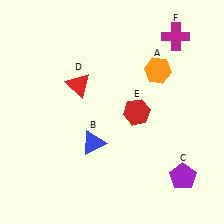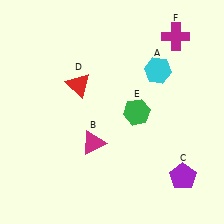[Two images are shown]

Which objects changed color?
A changed from orange to cyan. B changed from blue to magenta. E changed from red to green.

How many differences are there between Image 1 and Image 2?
There are 3 differences between the two images.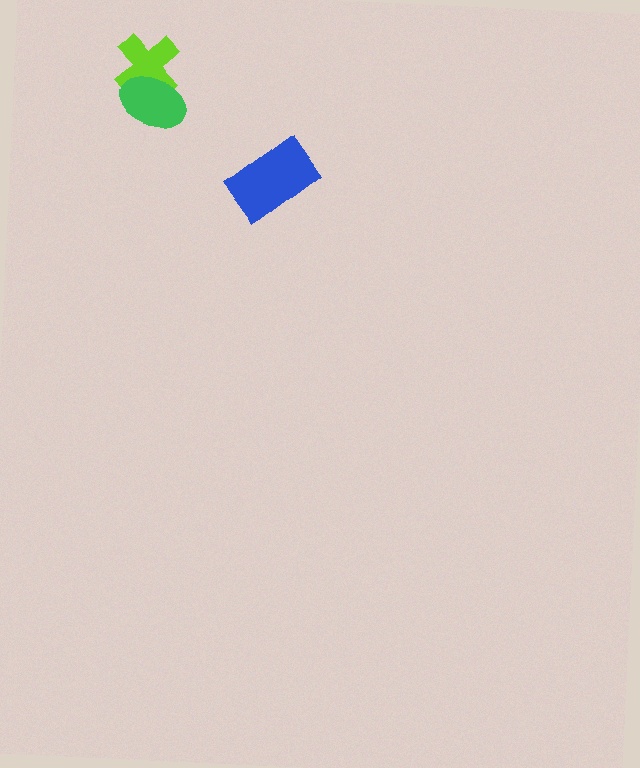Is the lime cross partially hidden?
Yes, it is partially covered by another shape.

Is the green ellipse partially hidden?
No, no other shape covers it.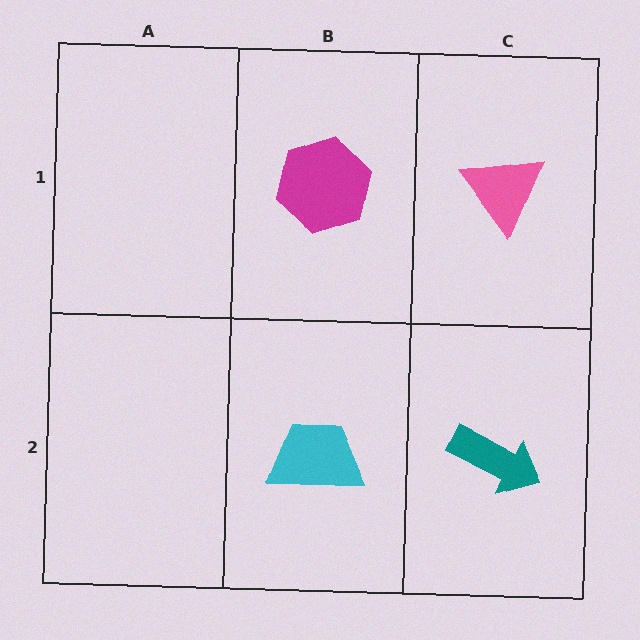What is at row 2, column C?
A teal arrow.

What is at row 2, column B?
A cyan trapezoid.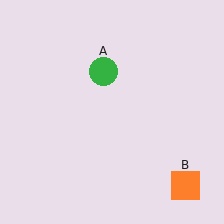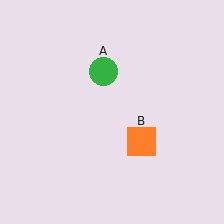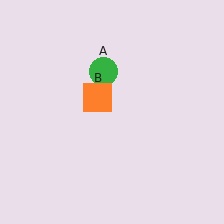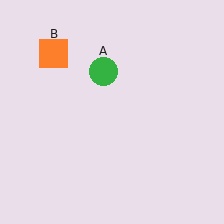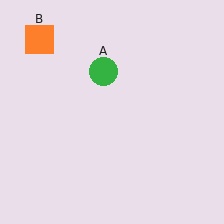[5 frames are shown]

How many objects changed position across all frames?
1 object changed position: orange square (object B).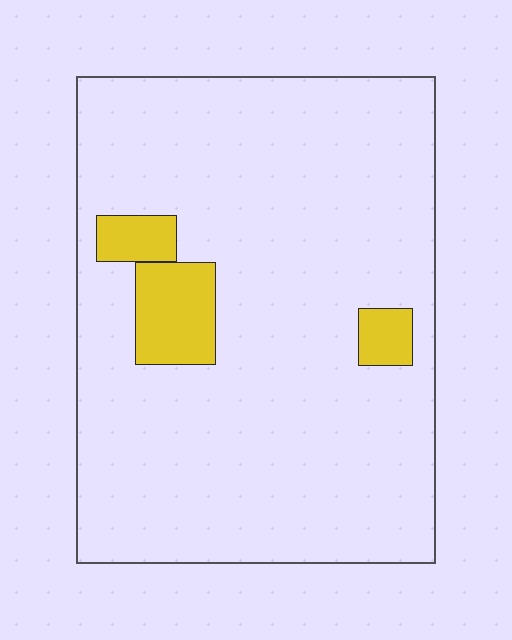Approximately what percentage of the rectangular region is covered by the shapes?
Approximately 10%.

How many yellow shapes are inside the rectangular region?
3.